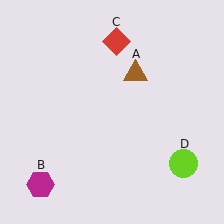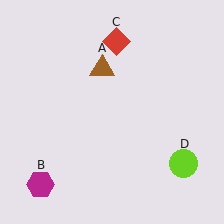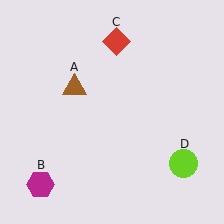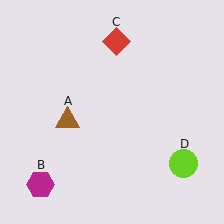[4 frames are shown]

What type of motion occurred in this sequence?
The brown triangle (object A) rotated counterclockwise around the center of the scene.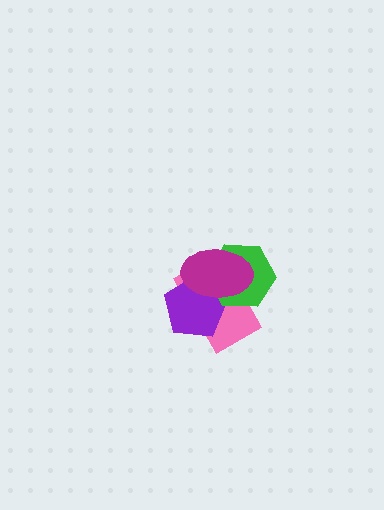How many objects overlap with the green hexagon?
3 objects overlap with the green hexagon.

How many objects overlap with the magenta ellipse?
3 objects overlap with the magenta ellipse.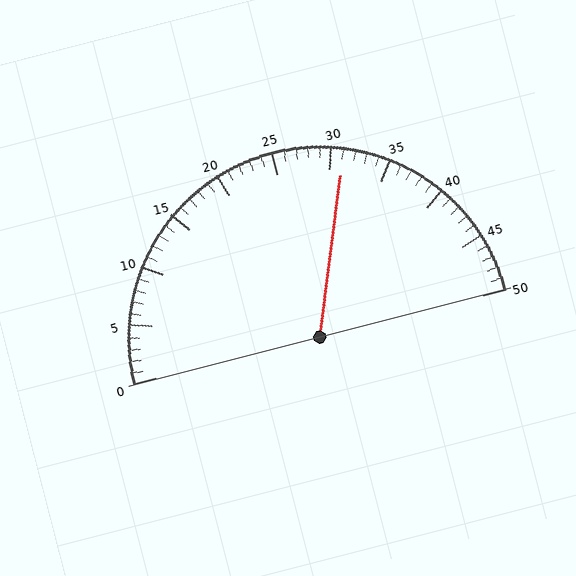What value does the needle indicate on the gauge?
The needle indicates approximately 31.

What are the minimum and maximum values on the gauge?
The gauge ranges from 0 to 50.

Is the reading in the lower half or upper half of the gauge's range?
The reading is in the upper half of the range (0 to 50).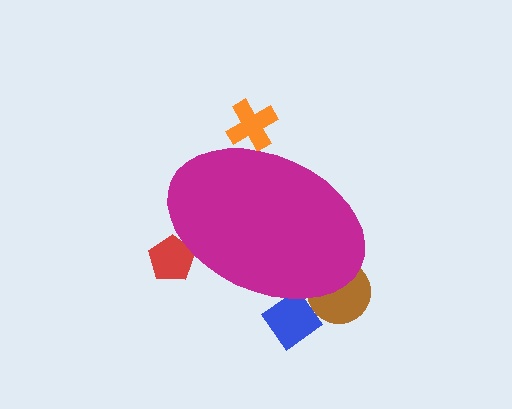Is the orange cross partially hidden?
Yes, the orange cross is partially hidden behind the magenta ellipse.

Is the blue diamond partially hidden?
Yes, the blue diamond is partially hidden behind the magenta ellipse.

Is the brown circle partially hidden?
Yes, the brown circle is partially hidden behind the magenta ellipse.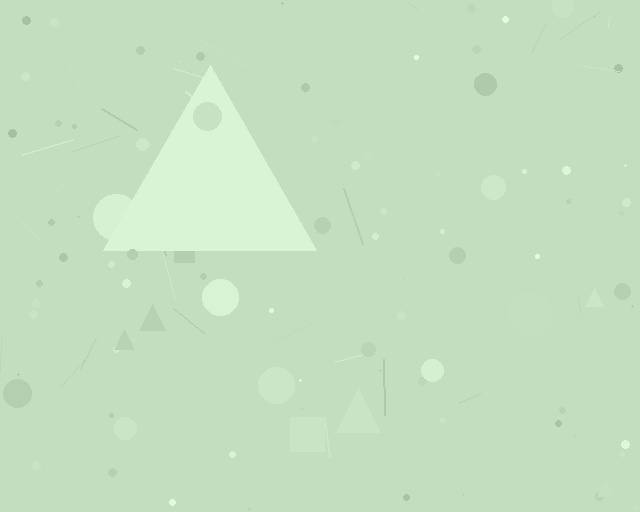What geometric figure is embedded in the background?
A triangle is embedded in the background.